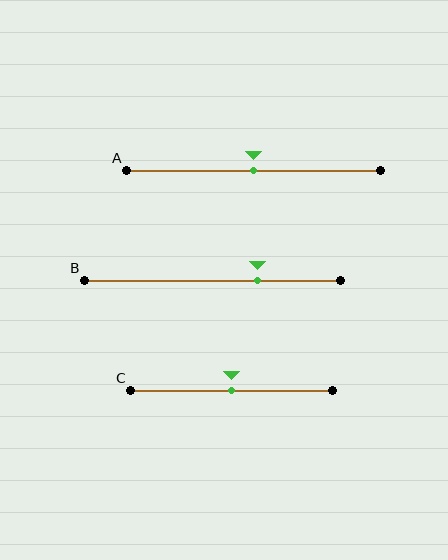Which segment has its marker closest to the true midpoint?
Segment A has its marker closest to the true midpoint.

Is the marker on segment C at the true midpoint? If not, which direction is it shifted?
Yes, the marker on segment C is at the true midpoint.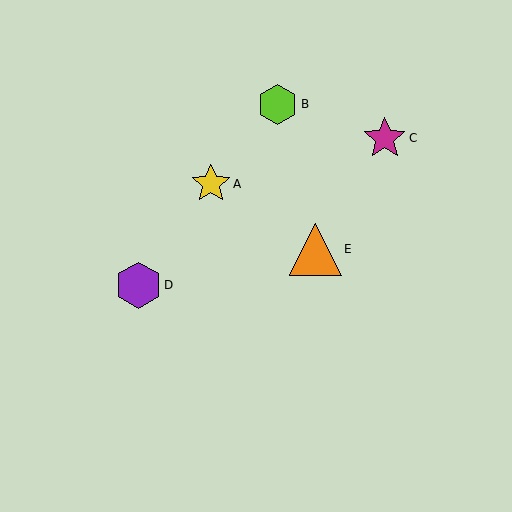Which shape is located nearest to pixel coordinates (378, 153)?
The magenta star (labeled C) at (385, 138) is nearest to that location.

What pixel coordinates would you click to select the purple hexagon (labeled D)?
Click at (138, 285) to select the purple hexagon D.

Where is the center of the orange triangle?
The center of the orange triangle is at (316, 249).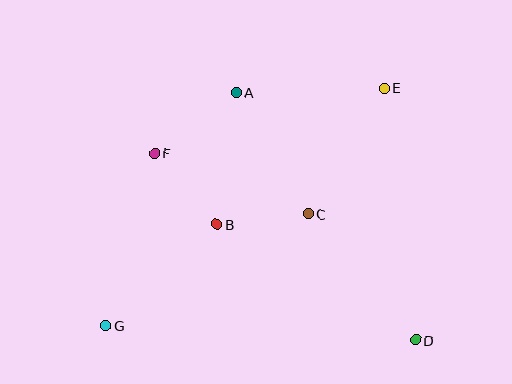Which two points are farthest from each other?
Points E and G are farthest from each other.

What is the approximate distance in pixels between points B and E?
The distance between B and E is approximately 216 pixels.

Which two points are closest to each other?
Points B and C are closest to each other.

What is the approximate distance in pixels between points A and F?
The distance between A and F is approximately 101 pixels.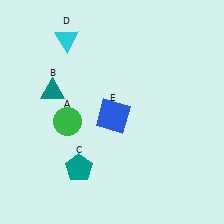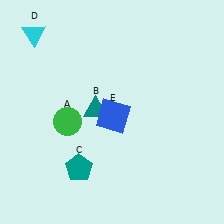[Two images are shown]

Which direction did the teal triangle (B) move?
The teal triangle (B) moved right.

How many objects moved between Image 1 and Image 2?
2 objects moved between the two images.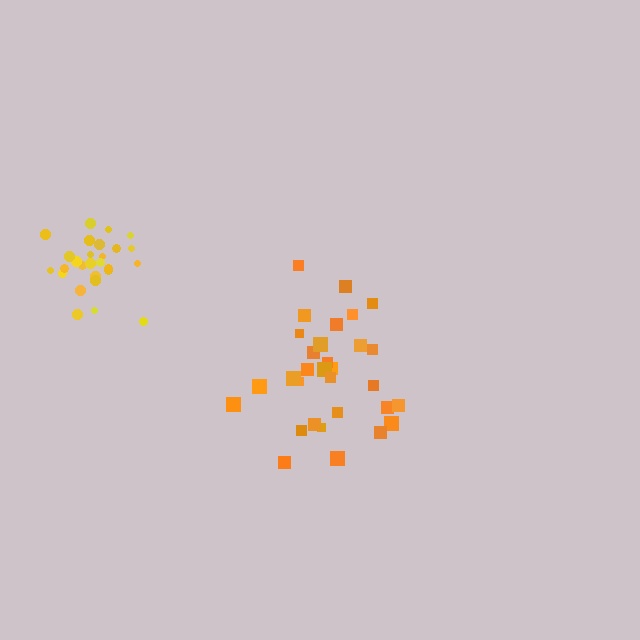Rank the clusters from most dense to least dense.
yellow, orange.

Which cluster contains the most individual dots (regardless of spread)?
Orange (31).